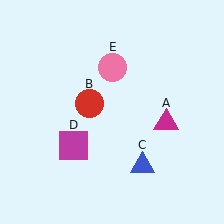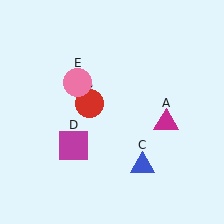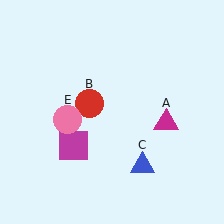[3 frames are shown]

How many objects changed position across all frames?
1 object changed position: pink circle (object E).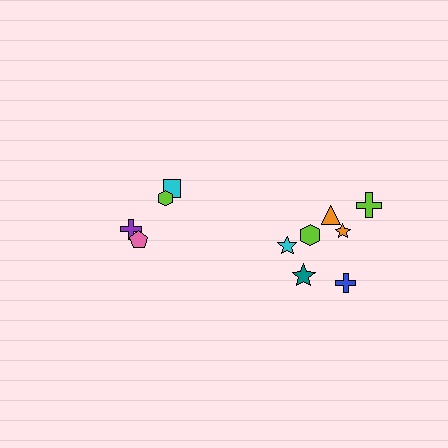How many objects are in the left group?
There are 4 objects.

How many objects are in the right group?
There are 7 objects.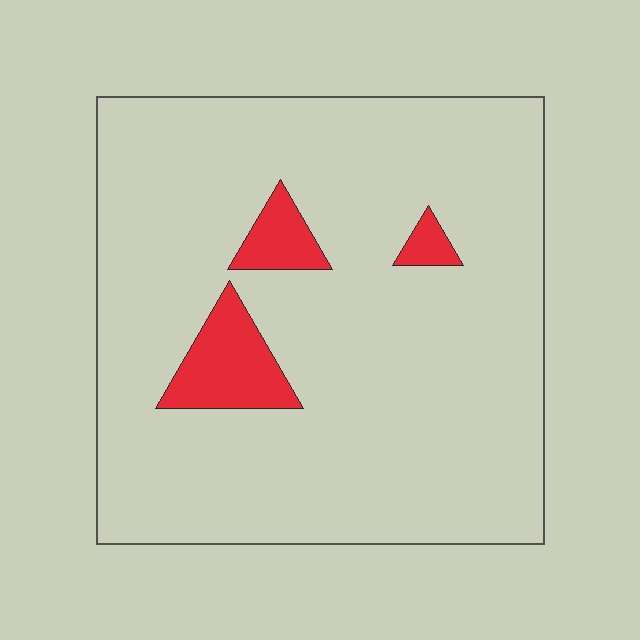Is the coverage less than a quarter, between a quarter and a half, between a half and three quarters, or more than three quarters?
Less than a quarter.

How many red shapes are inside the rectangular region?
3.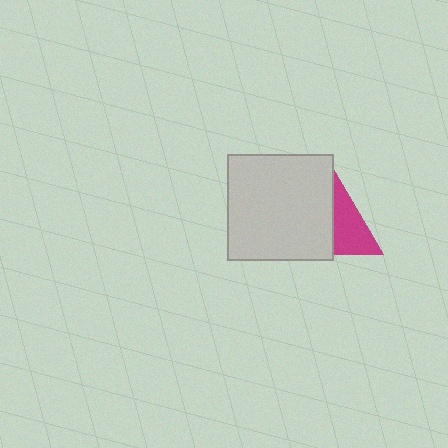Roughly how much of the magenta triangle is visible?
About half of it is visible (roughly 49%).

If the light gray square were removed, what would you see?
You would see the complete magenta triangle.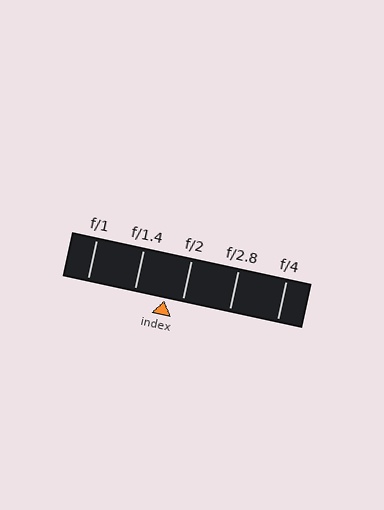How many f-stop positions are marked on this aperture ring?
There are 5 f-stop positions marked.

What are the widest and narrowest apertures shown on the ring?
The widest aperture shown is f/1 and the narrowest is f/4.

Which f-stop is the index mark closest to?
The index mark is closest to f/2.